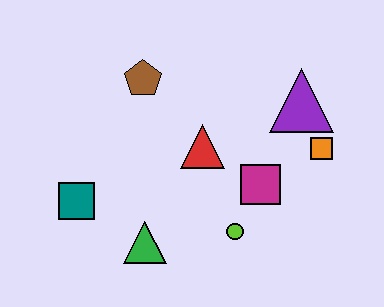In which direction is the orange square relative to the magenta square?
The orange square is to the right of the magenta square.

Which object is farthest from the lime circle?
The brown pentagon is farthest from the lime circle.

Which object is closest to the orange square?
The purple triangle is closest to the orange square.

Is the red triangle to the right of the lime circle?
No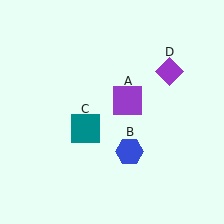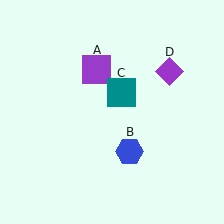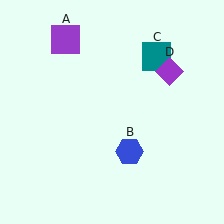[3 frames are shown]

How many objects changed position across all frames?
2 objects changed position: purple square (object A), teal square (object C).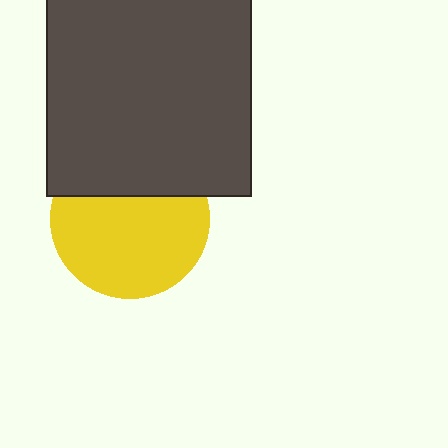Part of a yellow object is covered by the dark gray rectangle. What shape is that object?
It is a circle.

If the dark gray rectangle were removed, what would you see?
You would see the complete yellow circle.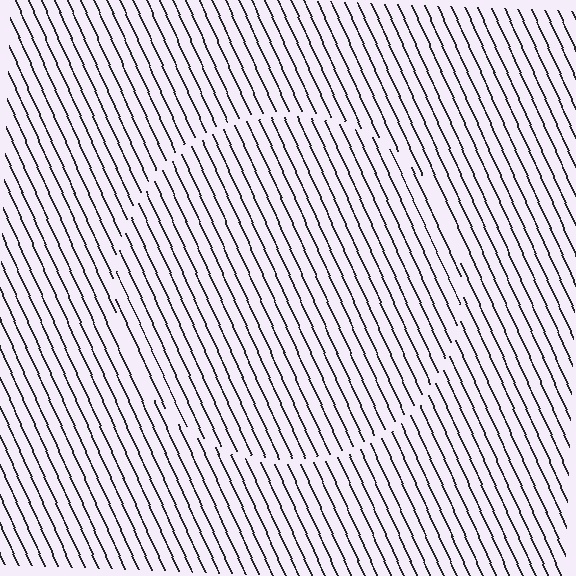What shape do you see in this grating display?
An illusory circle. The interior of the shape contains the same grating, shifted by half a period — the contour is defined by the phase discontinuity where line-ends from the inner and outer gratings abut.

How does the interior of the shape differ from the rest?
The interior of the shape contains the same grating, shifted by half a period — the contour is defined by the phase discontinuity where line-ends from the inner and outer gratings abut.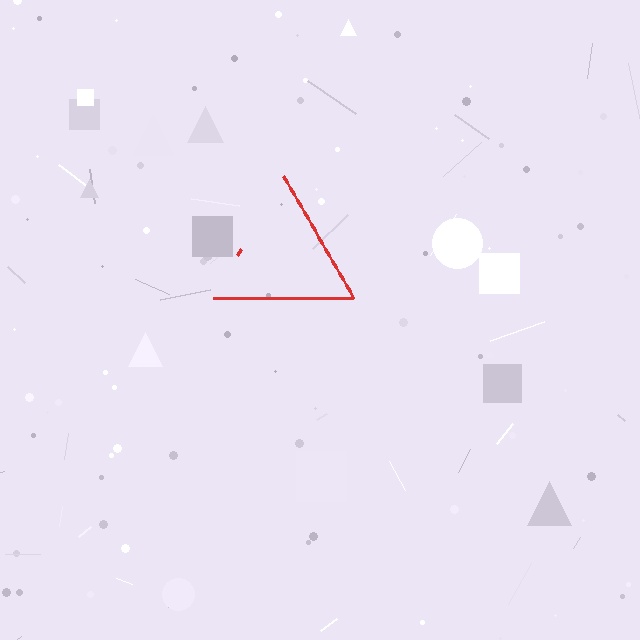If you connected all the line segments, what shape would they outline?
They would outline a triangle.